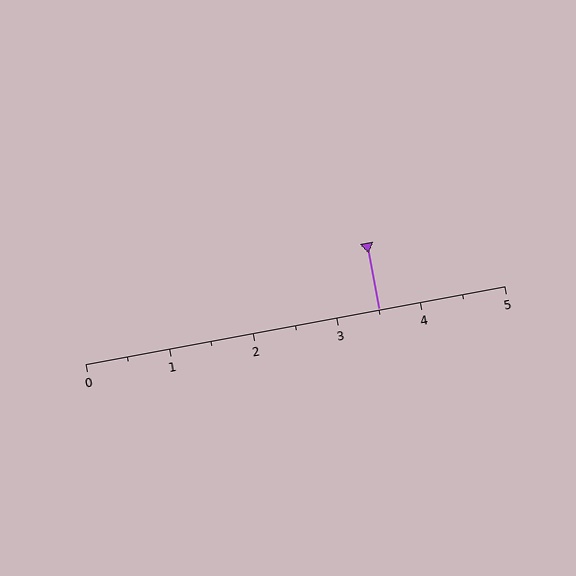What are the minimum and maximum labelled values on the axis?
The axis runs from 0 to 5.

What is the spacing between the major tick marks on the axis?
The major ticks are spaced 1 apart.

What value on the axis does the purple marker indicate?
The marker indicates approximately 3.5.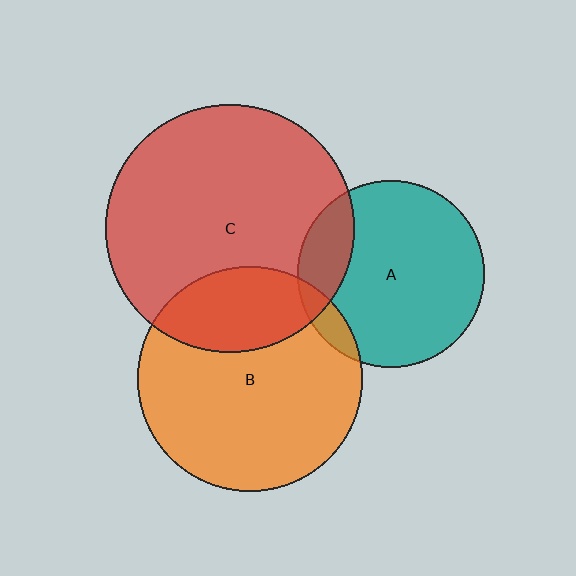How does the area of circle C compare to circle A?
Approximately 1.8 times.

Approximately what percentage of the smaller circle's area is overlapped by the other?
Approximately 10%.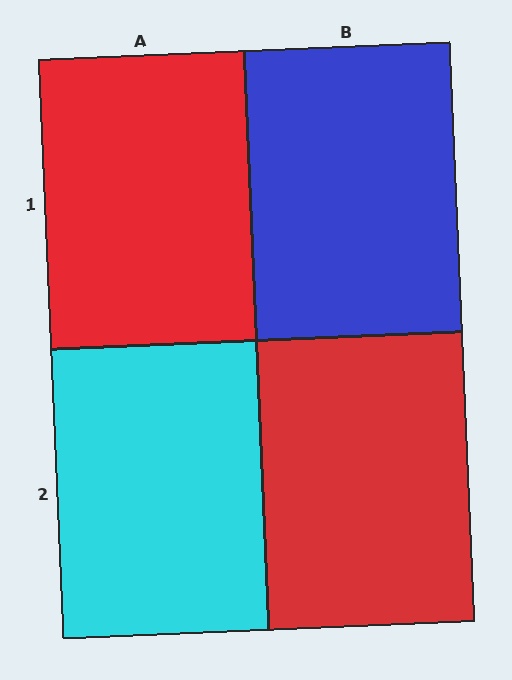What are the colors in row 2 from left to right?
Cyan, red.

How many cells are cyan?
1 cell is cyan.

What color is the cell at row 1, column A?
Red.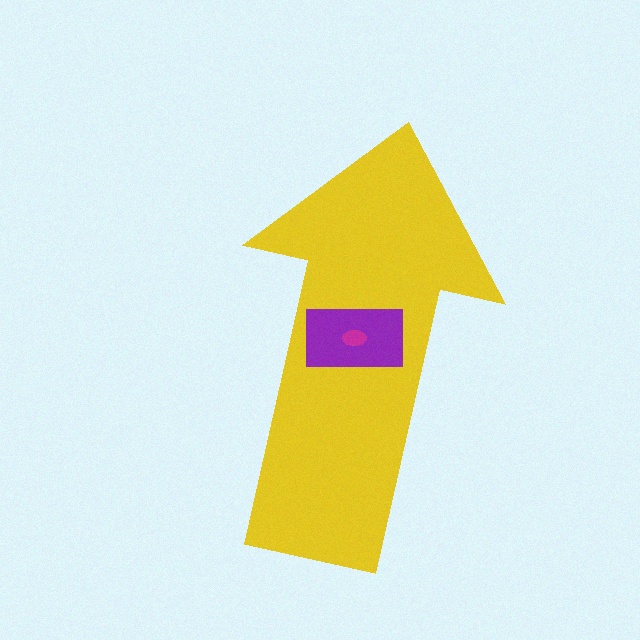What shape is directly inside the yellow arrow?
The purple rectangle.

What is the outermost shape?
The yellow arrow.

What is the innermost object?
The magenta ellipse.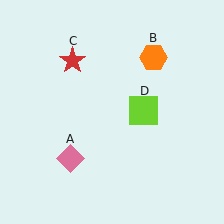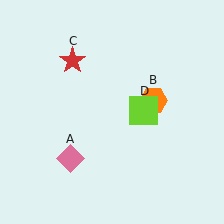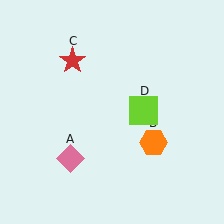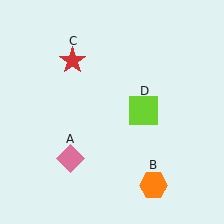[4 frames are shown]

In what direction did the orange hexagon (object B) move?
The orange hexagon (object B) moved down.